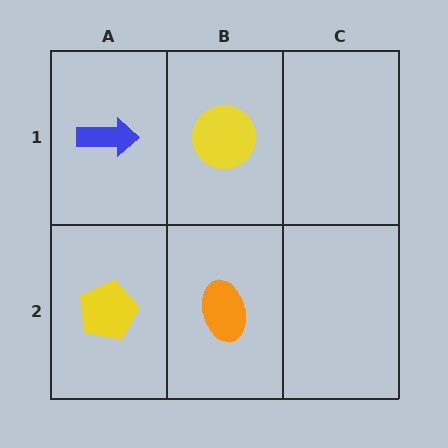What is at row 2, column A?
A yellow pentagon.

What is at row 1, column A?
A blue arrow.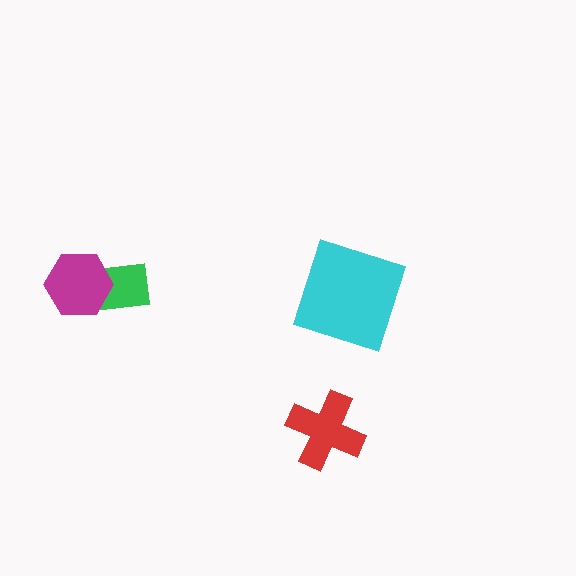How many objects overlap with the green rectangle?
1 object overlaps with the green rectangle.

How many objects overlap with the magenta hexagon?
1 object overlaps with the magenta hexagon.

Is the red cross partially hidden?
No, no other shape covers it.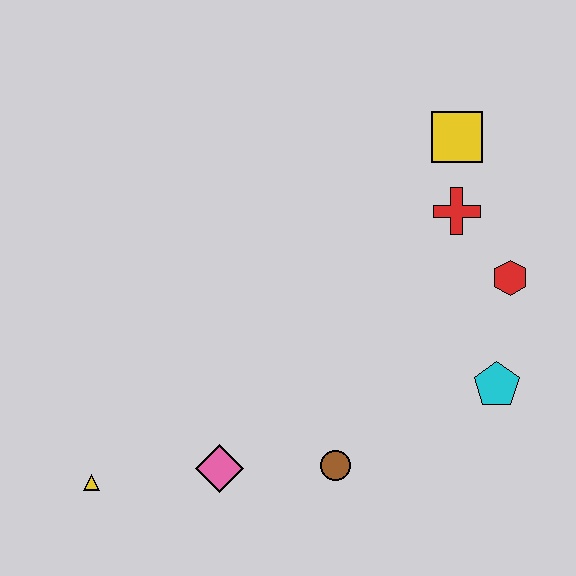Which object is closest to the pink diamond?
The brown circle is closest to the pink diamond.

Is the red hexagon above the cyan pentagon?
Yes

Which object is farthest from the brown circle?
The yellow square is farthest from the brown circle.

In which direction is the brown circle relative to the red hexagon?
The brown circle is below the red hexagon.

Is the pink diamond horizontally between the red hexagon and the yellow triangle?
Yes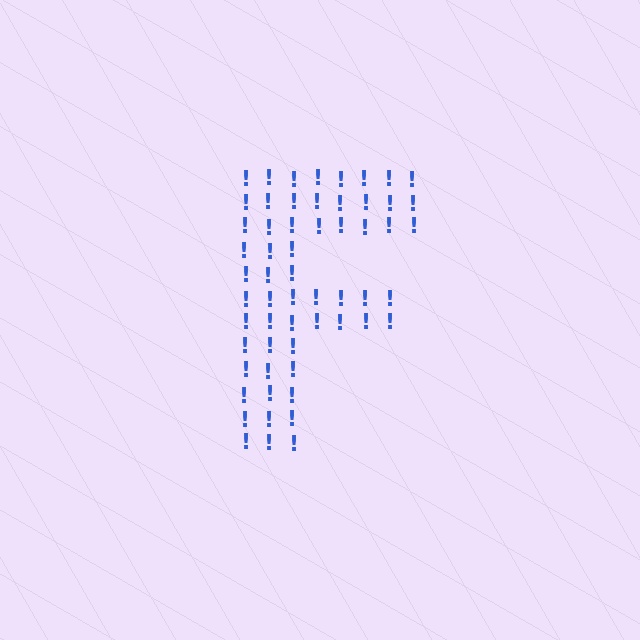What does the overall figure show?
The overall figure shows the letter F.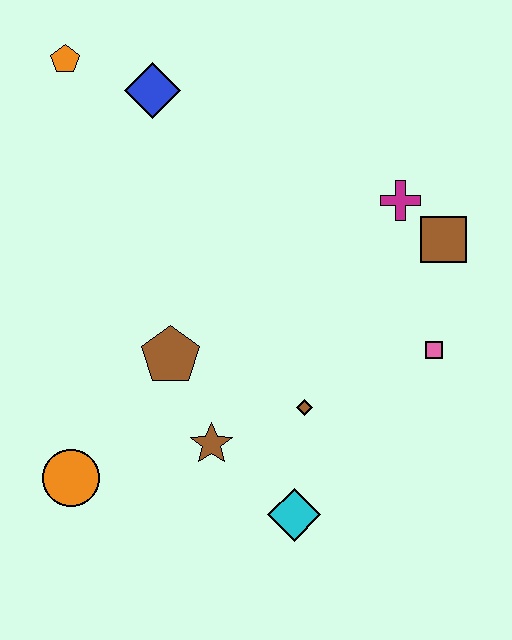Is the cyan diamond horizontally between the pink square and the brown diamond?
No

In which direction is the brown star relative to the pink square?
The brown star is to the left of the pink square.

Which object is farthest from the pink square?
The orange pentagon is farthest from the pink square.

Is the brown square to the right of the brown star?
Yes